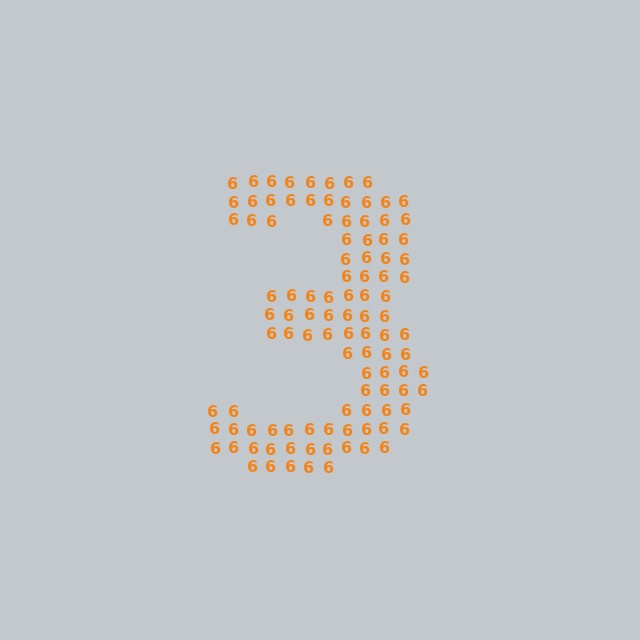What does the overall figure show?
The overall figure shows the digit 3.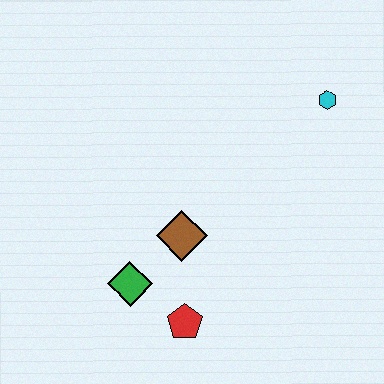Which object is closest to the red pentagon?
The green diamond is closest to the red pentagon.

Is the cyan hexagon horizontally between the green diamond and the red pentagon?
No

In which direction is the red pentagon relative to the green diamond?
The red pentagon is to the right of the green diamond.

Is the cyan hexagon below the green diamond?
No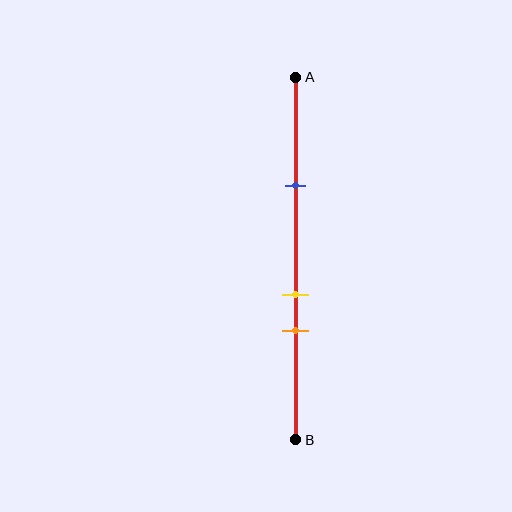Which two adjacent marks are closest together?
The yellow and orange marks are the closest adjacent pair.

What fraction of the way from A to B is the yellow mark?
The yellow mark is approximately 60% (0.6) of the way from A to B.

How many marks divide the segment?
There are 3 marks dividing the segment.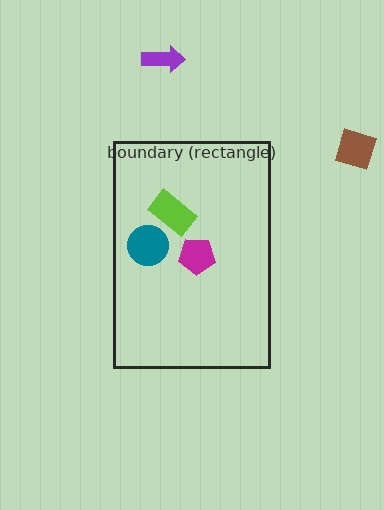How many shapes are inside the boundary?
3 inside, 2 outside.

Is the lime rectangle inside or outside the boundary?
Inside.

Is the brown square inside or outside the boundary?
Outside.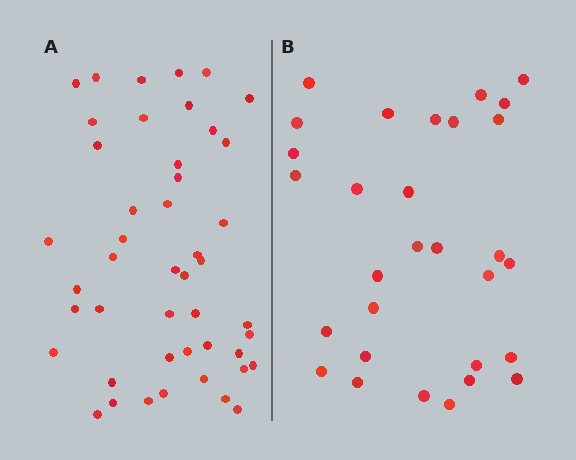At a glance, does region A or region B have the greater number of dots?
Region A (the left region) has more dots.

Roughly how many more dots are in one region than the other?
Region A has approximately 15 more dots than region B.